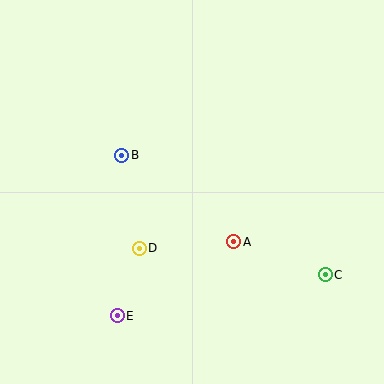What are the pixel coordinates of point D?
Point D is at (139, 248).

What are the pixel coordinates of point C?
Point C is at (325, 275).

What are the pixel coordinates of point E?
Point E is at (117, 316).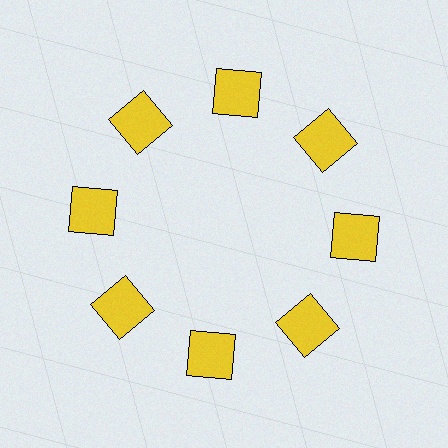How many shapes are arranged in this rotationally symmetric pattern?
There are 8 shapes, arranged in 8 groups of 1.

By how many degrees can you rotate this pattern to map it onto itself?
The pattern maps onto itself every 45 degrees of rotation.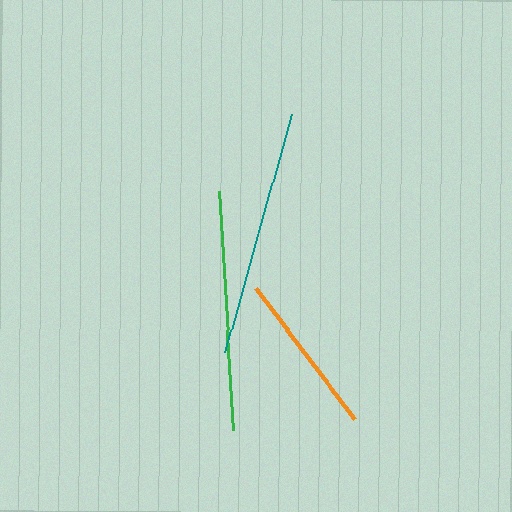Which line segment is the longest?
The teal line is the longest at approximately 247 pixels.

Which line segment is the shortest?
The orange line is the shortest at approximately 164 pixels.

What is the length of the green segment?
The green segment is approximately 240 pixels long.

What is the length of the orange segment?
The orange segment is approximately 164 pixels long.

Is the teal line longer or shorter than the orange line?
The teal line is longer than the orange line.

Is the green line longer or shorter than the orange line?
The green line is longer than the orange line.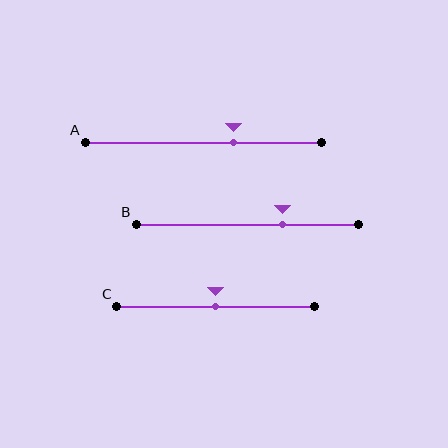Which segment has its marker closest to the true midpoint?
Segment C has its marker closest to the true midpoint.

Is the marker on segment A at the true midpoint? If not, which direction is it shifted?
No, the marker on segment A is shifted to the right by about 13% of the segment length.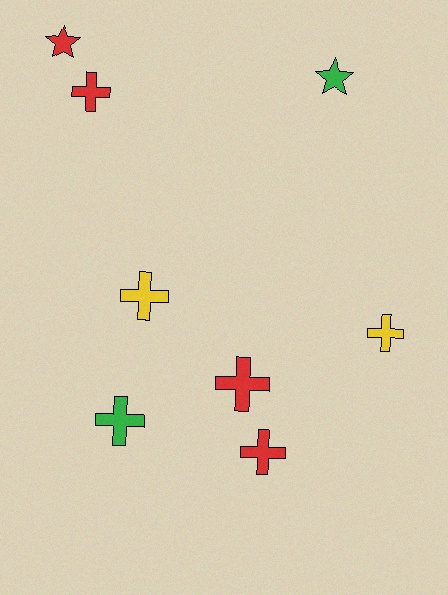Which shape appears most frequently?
Cross, with 6 objects.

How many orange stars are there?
There are no orange stars.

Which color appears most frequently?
Red, with 4 objects.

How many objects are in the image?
There are 8 objects.